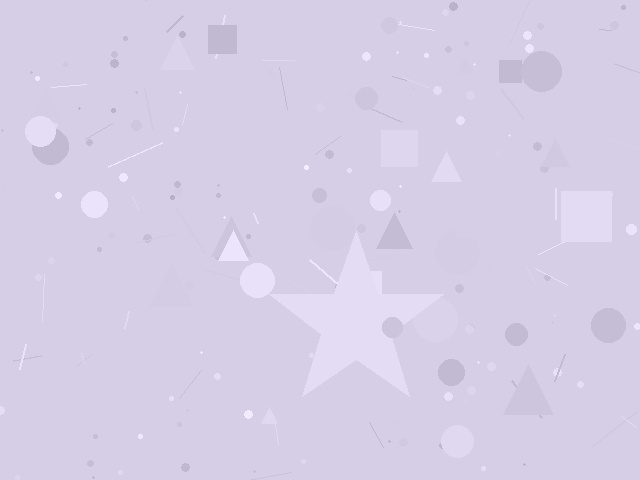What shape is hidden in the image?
A star is hidden in the image.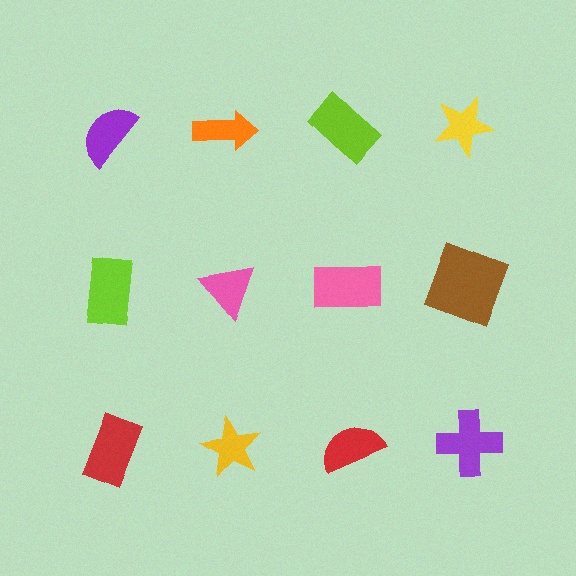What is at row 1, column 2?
An orange arrow.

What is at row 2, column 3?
A pink rectangle.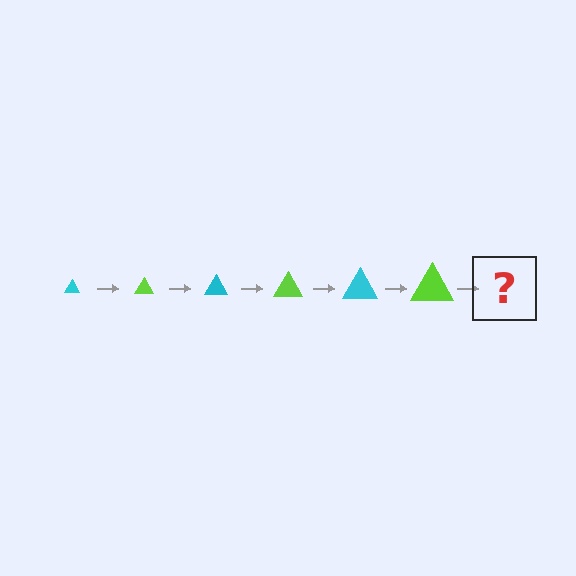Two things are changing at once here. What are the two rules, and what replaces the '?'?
The two rules are that the triangle grows larger each step and the color cycles through cyan and lime. The '?' should be a cyan triangle, larger than the previous one.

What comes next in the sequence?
The next element should be a cyan triangle, larger than the previous one.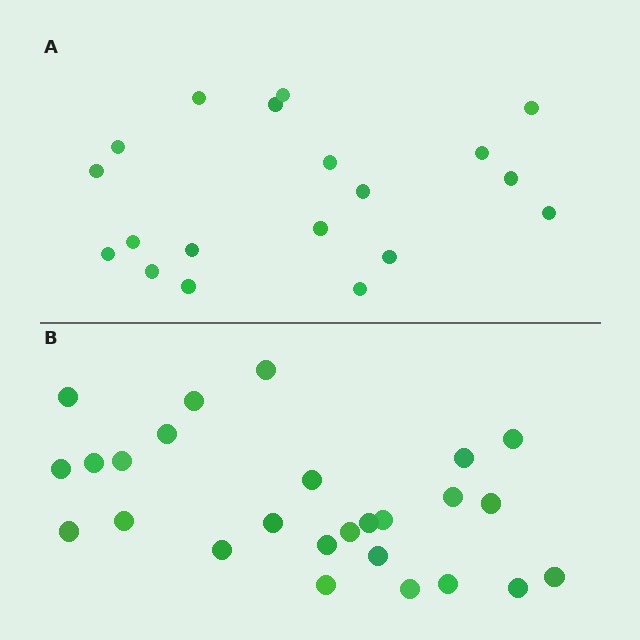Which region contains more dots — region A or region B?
Region B (the bottom region) has more dots.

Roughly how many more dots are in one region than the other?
Region B has roughly 8 or so more dots than region A.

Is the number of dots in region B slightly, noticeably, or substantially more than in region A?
Region B has noticeably more, but not dramatically so. The ratio is roughly 1.4 to 1.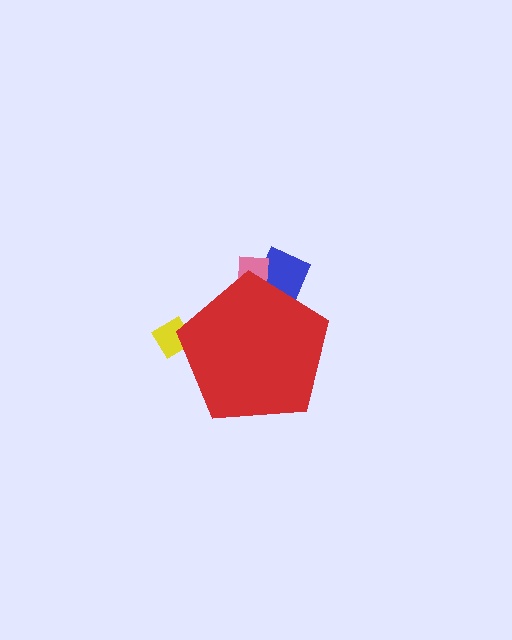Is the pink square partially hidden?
Yes, the pink square is partially hidden behind the red pentagon.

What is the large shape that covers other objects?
A red pentagon.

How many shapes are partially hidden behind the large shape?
3 shapes are partially hidden.